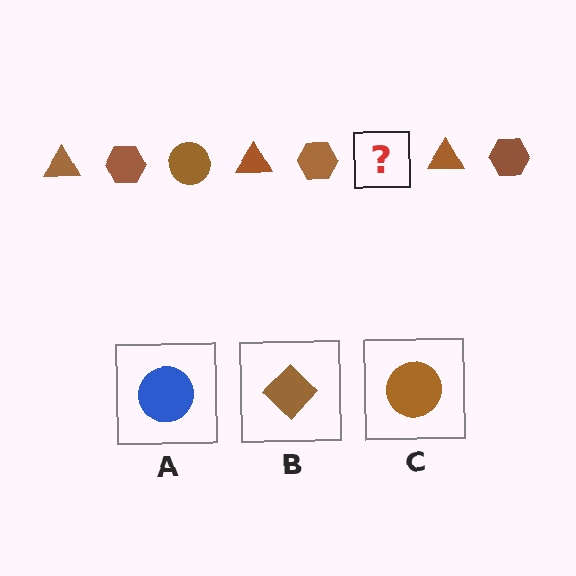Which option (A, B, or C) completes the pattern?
C.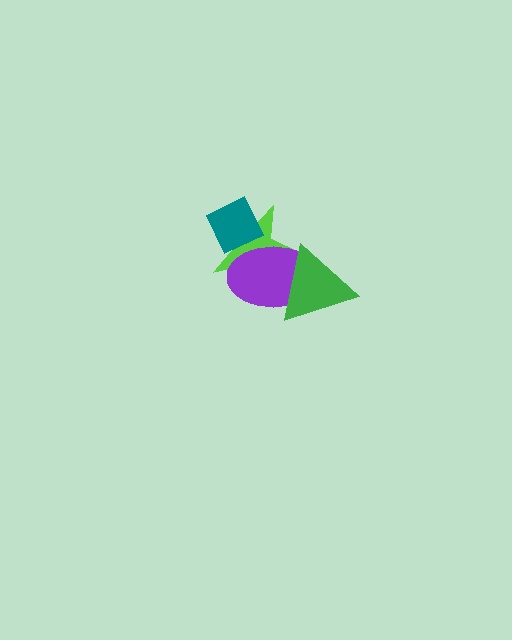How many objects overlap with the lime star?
3 objects overlap with the lime star.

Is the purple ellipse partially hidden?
Yes, it is partially covered by another shape.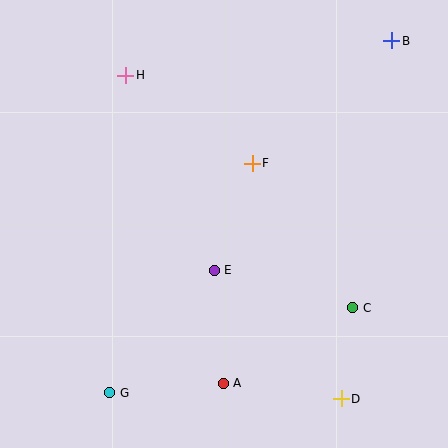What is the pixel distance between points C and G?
The distance between C and G is 258 pixels.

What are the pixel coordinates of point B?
Point B is at (392, 41).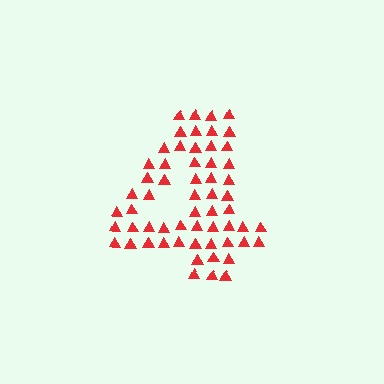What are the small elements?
The small elements are triangles.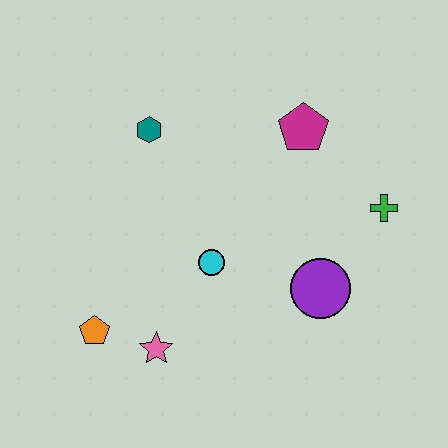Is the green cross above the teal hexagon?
No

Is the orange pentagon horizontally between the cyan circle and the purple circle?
No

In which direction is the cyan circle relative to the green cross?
The cyan circle is to the left of the green cross.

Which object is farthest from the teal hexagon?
The green cross is farthest from the teal hexagon.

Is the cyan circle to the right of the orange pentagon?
Yes